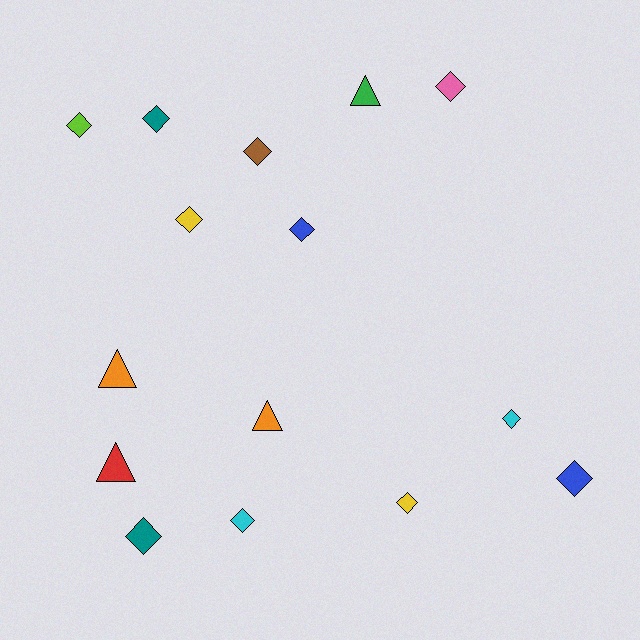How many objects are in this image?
There are 15 objects.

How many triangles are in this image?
There are 4 triangles.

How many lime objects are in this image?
There is 1 lime object.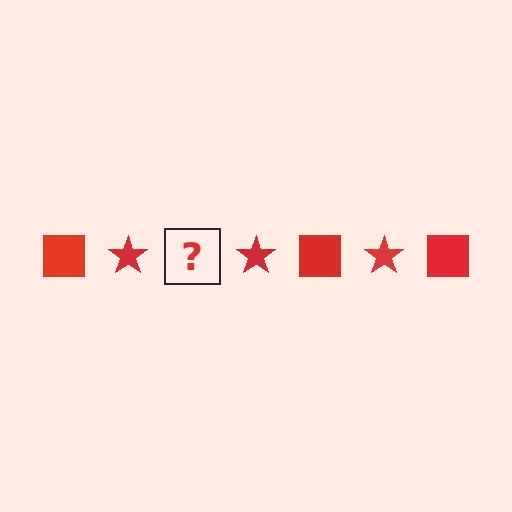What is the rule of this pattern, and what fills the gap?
The rule is that the pattern cycles through square, star shapes in red. The gap should be filled with a red square.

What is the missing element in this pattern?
The missing element is a red square.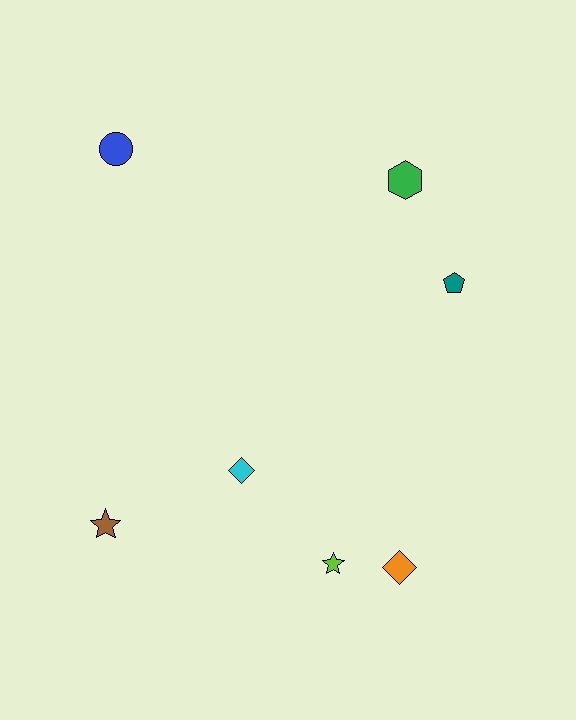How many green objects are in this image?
There is 1 green object.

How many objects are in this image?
There are 7 objects.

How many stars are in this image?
There are 2 stars.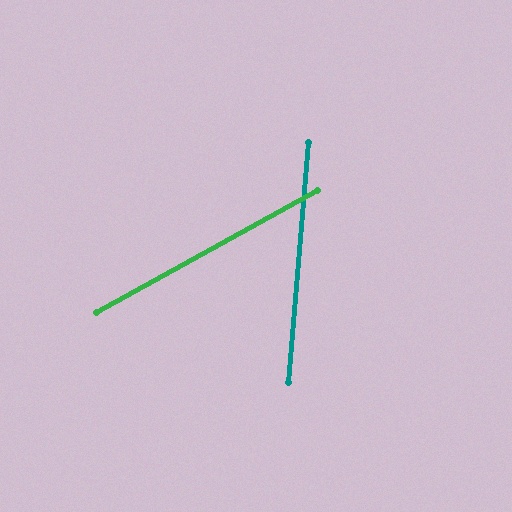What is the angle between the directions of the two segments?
Approximately 56 degrees.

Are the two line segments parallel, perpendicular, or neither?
Neither parallel nor perpendicular — they differ by about 56°.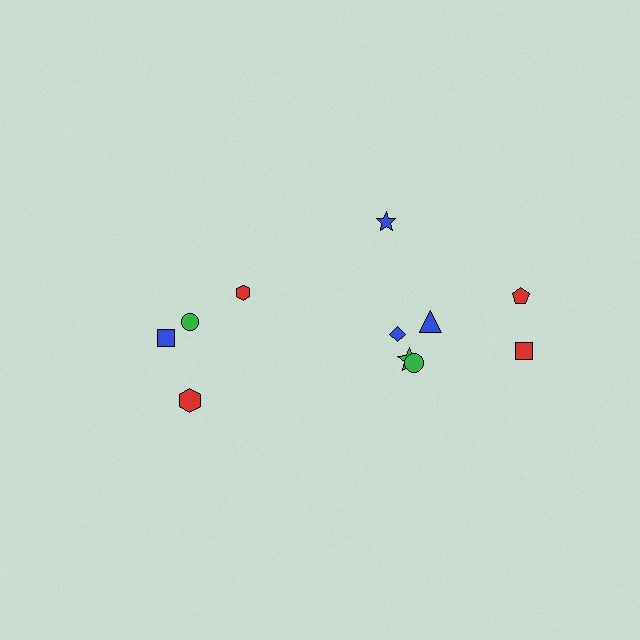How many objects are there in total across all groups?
There are 11 objects.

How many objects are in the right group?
There are 7 objects.